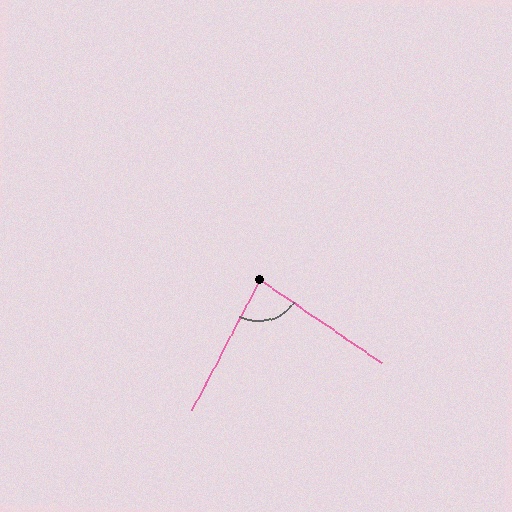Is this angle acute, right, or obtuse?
It is acute.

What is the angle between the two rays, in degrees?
Approximately 83 degrees.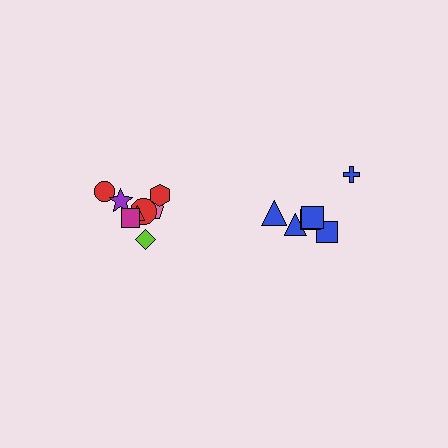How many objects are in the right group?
There are 6 objects.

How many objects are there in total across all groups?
There are 14 objects.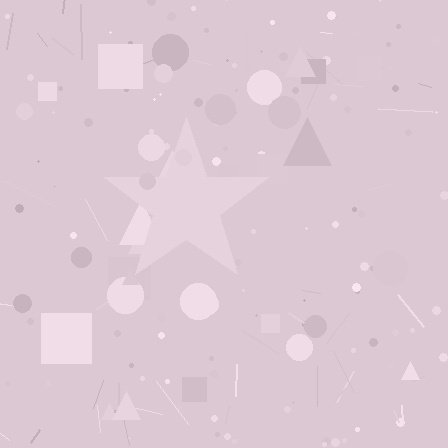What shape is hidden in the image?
A star is hidden in the image.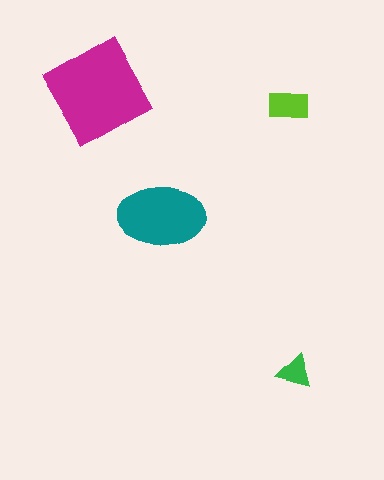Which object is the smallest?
The green triangle.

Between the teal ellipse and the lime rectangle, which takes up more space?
The teal ellipse.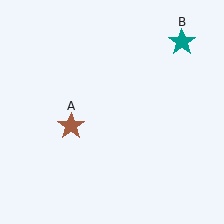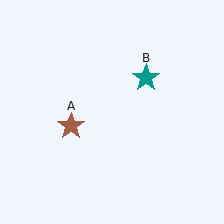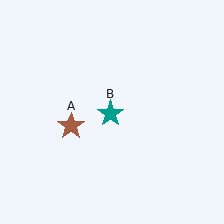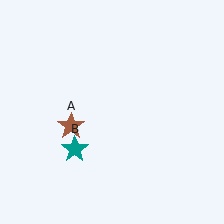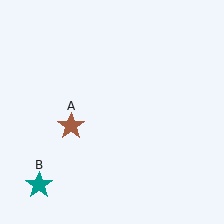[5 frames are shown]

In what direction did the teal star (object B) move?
The teal star (object B) moved down and to the left.